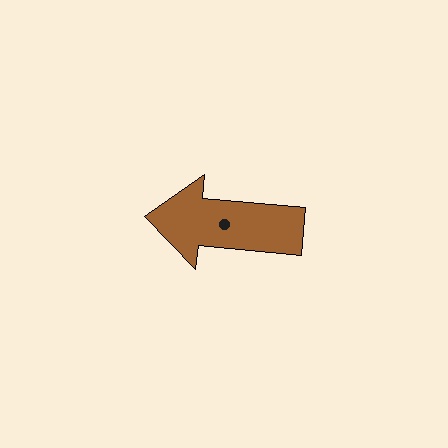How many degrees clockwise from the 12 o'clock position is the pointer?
Approximately 275 degrees.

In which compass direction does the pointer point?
West.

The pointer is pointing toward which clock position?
Roughly 9 o'clock.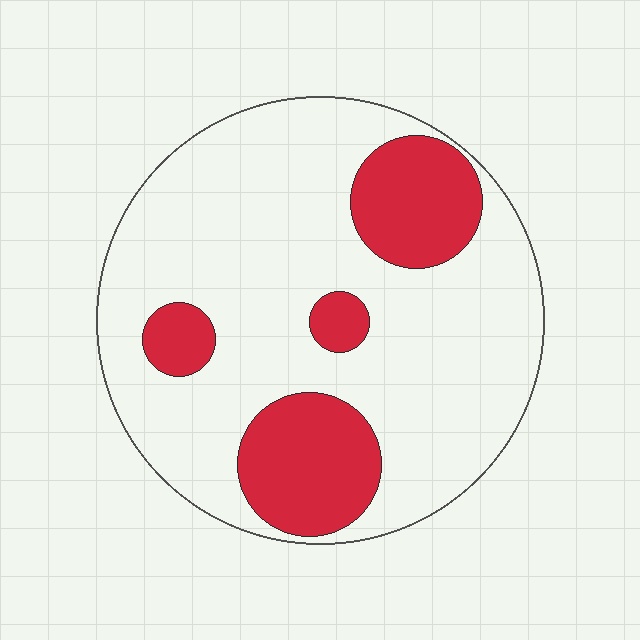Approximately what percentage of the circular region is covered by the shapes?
Approximately 25%.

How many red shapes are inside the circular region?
4.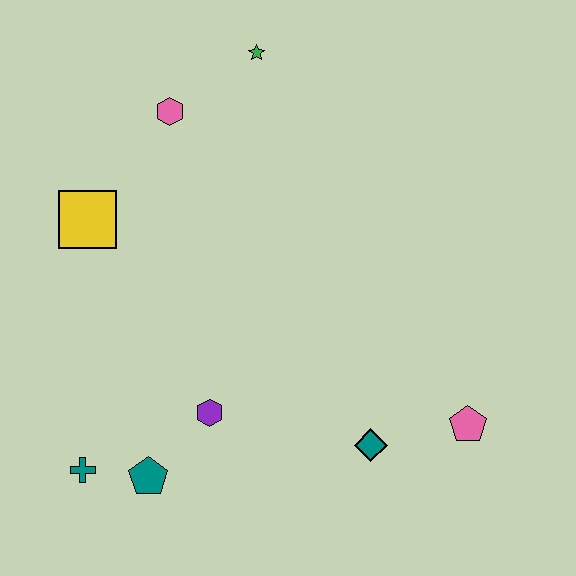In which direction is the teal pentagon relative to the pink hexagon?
The teal pentagon is below the pink hexagon.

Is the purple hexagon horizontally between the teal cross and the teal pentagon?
No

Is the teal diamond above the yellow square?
No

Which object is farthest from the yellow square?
The pink pentagon is farthest from the yellow square.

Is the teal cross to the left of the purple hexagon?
Yes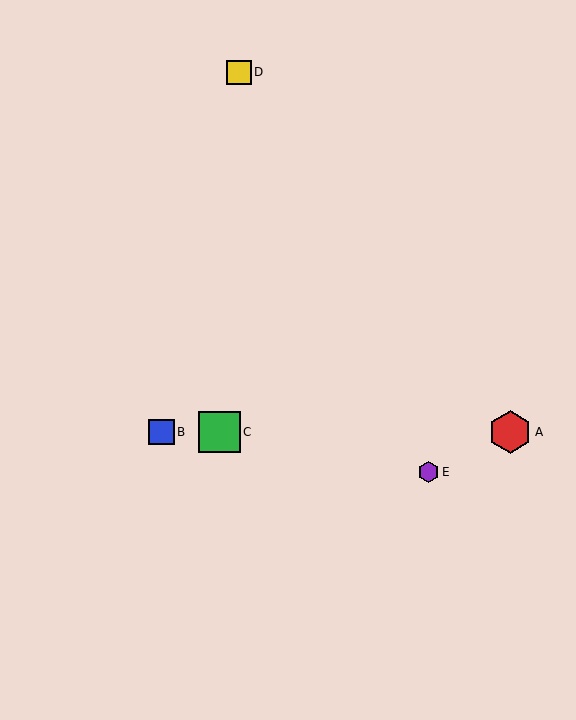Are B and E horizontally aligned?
No, B is at y≈432 and E is at y≈472.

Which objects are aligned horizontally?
Objects A, B, C are aligned horizontally.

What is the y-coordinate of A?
Object A is at y≈432.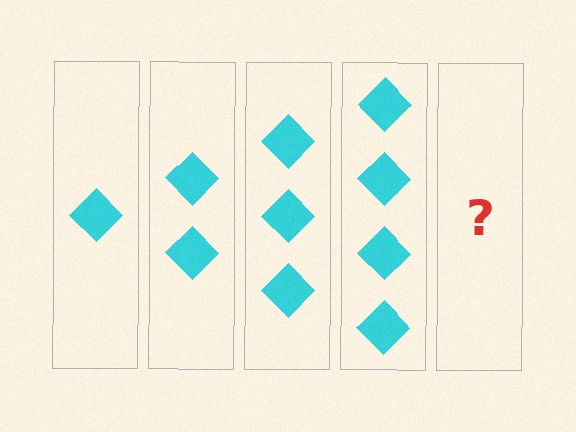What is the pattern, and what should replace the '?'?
The pattern is that each step adds one more diamond. The '?' should be 5 diamonds.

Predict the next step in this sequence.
The next step is 5 diamonds.